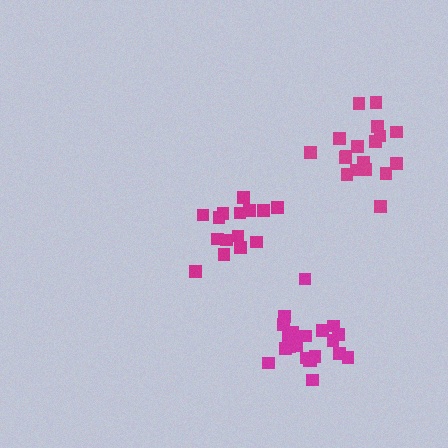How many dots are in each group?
Group 1: 15 dots, Group 2: 21 dots, Group 3: 19 dots (55 total).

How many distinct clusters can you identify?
There are 3 distinct clusters.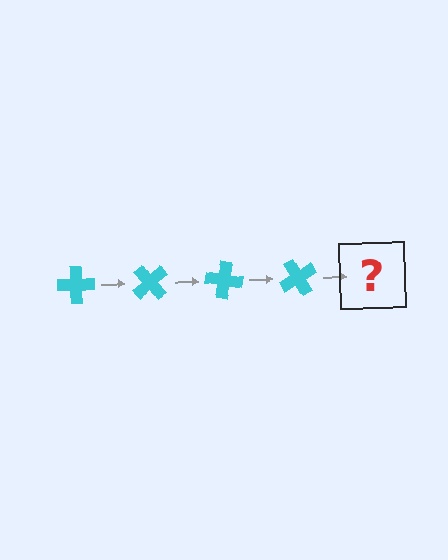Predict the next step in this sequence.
The next step is a cyan cross rotated 200 degrees.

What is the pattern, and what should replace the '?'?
The pattern is that the cross rotates 50 degrees each step. The '?' should be a cyan cross rotated 200 degrees.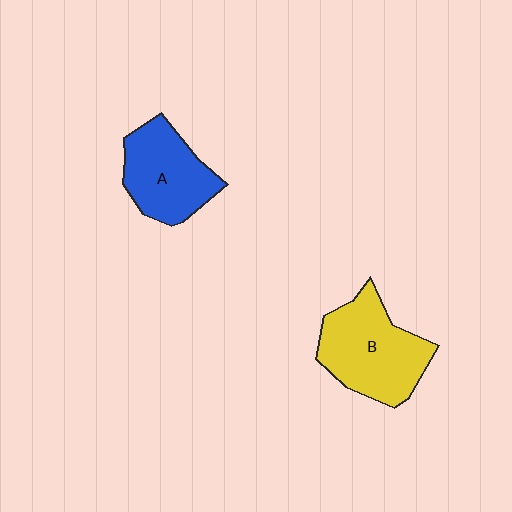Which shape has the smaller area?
Shape A (blue).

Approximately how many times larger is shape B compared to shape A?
Approximately 1.2 times.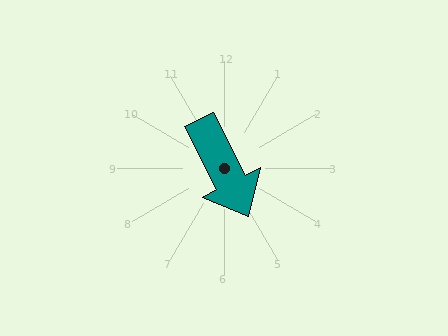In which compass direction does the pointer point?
Southeast.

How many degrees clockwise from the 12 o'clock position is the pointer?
Approximately 153 degrees.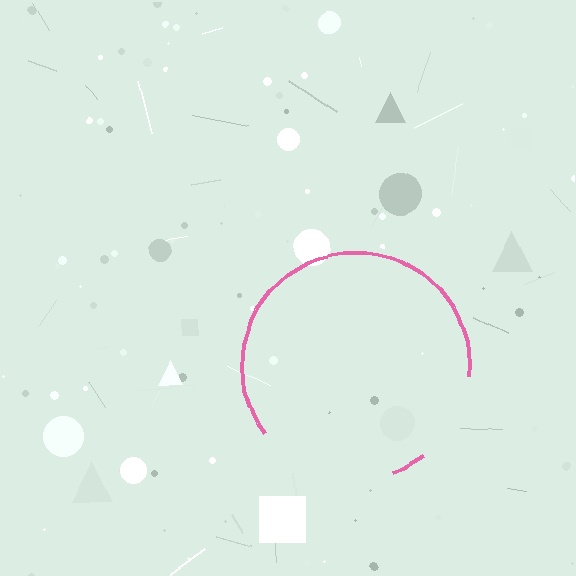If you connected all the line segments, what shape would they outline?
They would outline a circle.